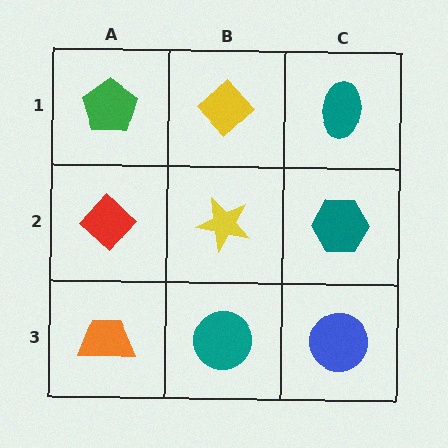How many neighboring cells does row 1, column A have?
2.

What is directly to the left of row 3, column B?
An orange trapezoid.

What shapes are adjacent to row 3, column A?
A red diamond (row 2, column A), a teal circle (row 3, column B).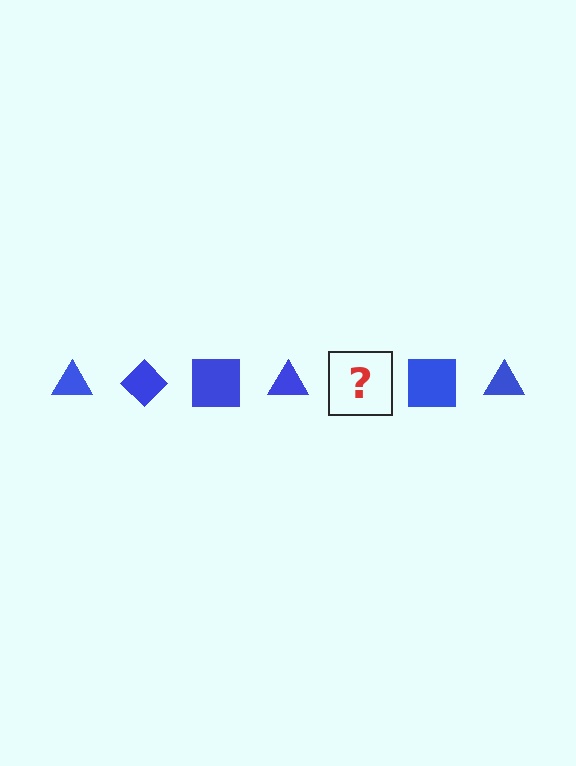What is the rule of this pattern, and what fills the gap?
The rule is that the pattern cycles through triangle, diamond, square shapes in blue. The gap should be filled with a blue diamond.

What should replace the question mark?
The question mark should be replaced with a blue diamond.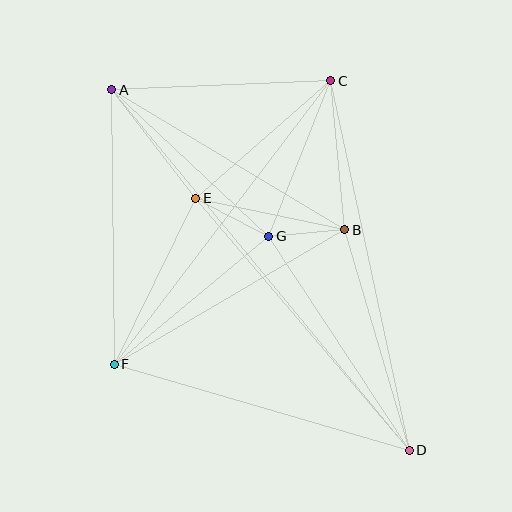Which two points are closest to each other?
Points B and G are closest to each other.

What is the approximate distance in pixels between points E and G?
The distance between E and G is approximately 82 pixels.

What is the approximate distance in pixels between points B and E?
The distance between B and E is approximately 152 pixels.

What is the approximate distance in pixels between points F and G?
The distance between F and G is approximately 201 pixels.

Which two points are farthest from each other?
Points A and D are farthest from each other.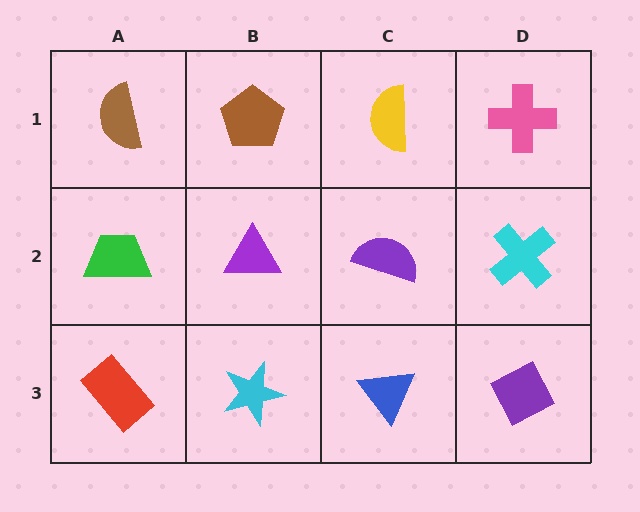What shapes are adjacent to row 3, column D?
A cyan cross (row 2, column D), a blue triangle (row 3, column C).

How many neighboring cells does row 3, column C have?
3.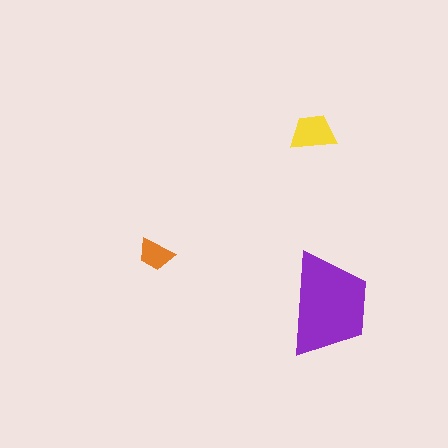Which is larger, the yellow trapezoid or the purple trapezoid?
The purple one.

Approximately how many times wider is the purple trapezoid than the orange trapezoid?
About 3 times wider.